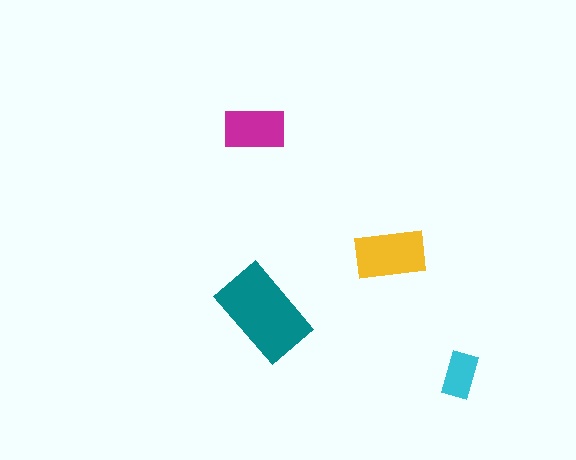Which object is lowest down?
The cyan rectangle is bottommost.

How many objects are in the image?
There are 4 objects in the image.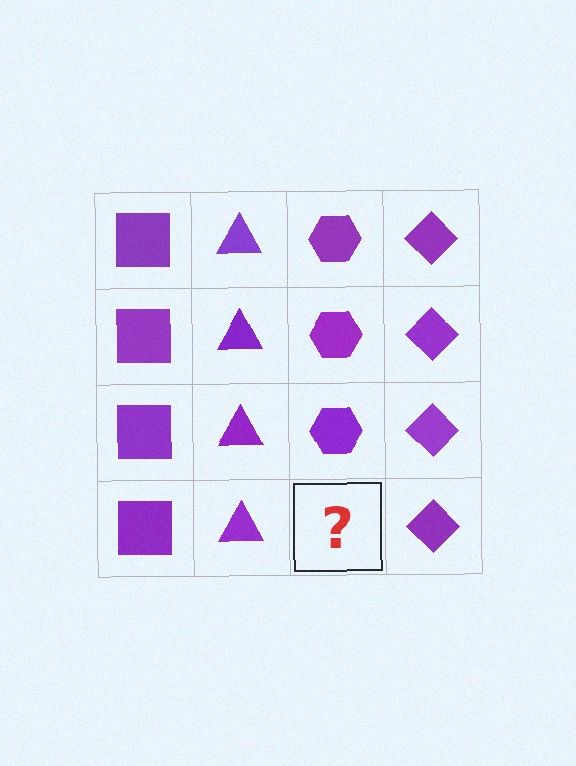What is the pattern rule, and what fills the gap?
The rule is that each column has a consistent shape. The gap should be filled with a purple hexagon.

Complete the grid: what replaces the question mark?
The question mark should be replaced with a purple hexagon.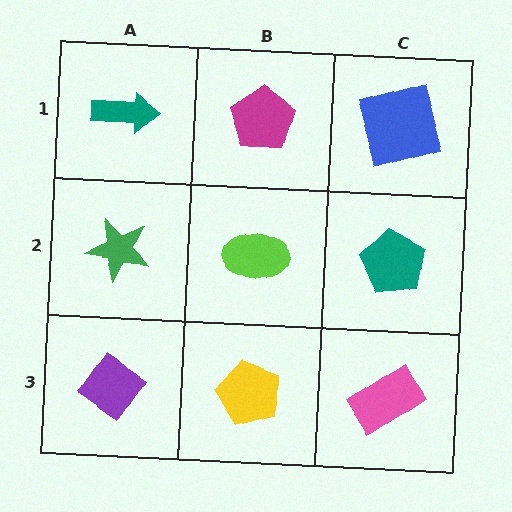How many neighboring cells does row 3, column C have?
2.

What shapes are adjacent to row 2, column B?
A magenta pentagon (row 1, column B), a yellow pentagon (row 3, column B), a green star (row 2, column A), a teal pentagon (row 2, column C).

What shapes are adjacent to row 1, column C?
A teal pentagon (row 2, column C), a magenta pentagon (row 1, column B).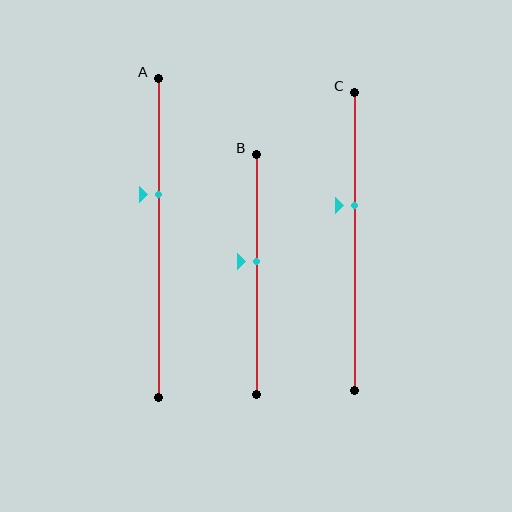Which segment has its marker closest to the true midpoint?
Segment B has its marker closest to the true midpoint.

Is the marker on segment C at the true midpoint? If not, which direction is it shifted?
No, the marker on segment C is shifted upward by about 12% of the segment length.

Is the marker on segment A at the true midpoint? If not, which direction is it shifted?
No, the marker on segment A is shifted upward by about 14% of the segment length.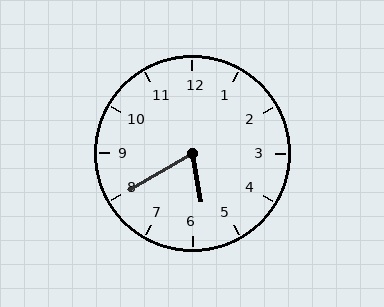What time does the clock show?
5:40.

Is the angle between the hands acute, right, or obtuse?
It is acute.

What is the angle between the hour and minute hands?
Approximately 70 degrees.